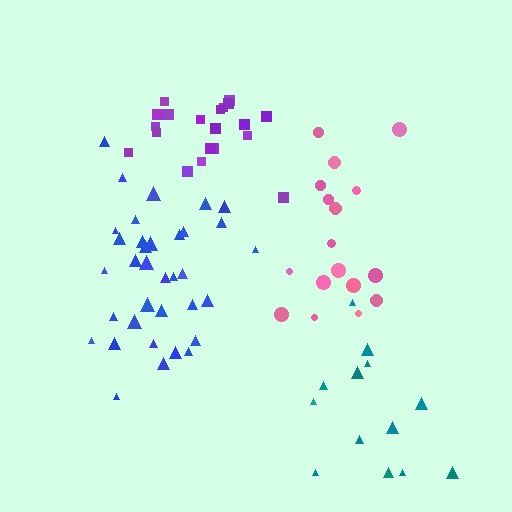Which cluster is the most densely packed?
Purple.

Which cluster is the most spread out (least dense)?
Teal.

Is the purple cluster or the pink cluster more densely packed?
Purple.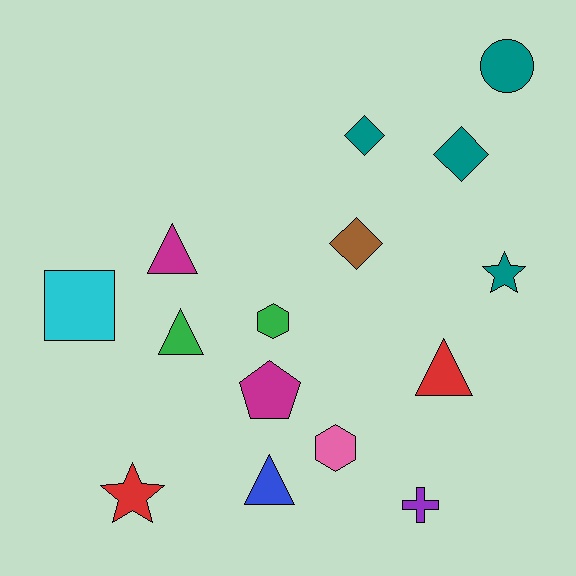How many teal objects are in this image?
There are 4 teal objects.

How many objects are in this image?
There are 15 objects.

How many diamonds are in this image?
There are 3 diamonds.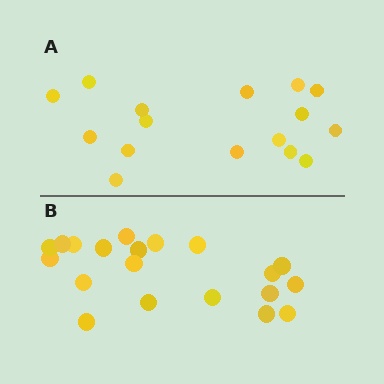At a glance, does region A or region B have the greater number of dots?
Region B (the bottom region) has more dots.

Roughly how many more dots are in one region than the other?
Region B has about 4 more dots than region A.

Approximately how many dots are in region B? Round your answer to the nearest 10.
About 20 dots.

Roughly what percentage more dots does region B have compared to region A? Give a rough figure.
About 25% more.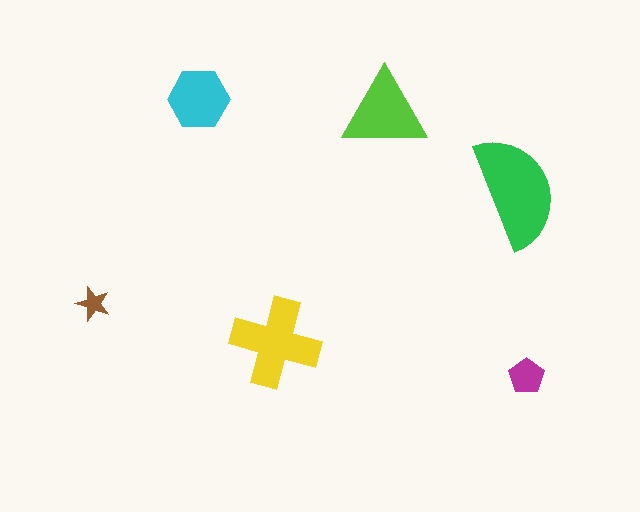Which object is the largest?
The green semicircle.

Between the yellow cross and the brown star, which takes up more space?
The yellow cross.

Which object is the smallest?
The brown star.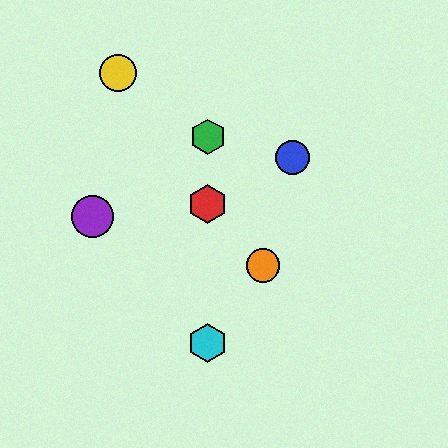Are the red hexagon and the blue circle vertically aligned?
No, the red hexagon is at x≈208 and the blue circle is at x≈293.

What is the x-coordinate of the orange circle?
The orange circle is at x≈263.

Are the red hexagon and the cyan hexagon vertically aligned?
Yes, both are at x≈208.